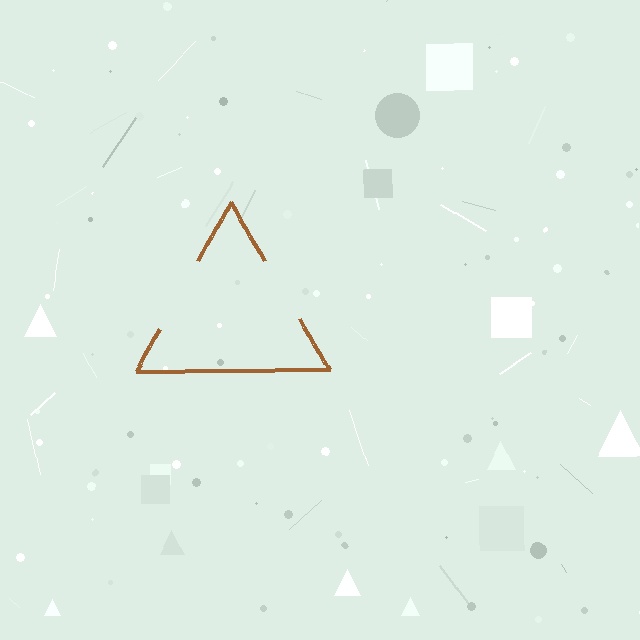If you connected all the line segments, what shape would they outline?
They would outline a triangle.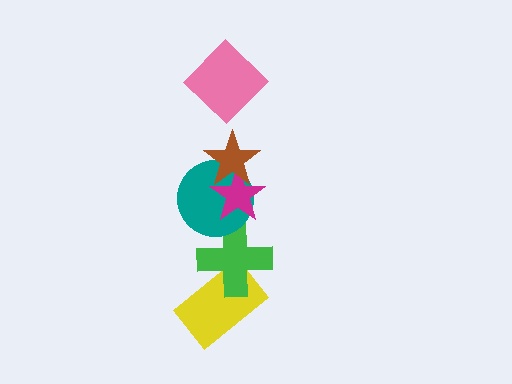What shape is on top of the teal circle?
The magenta star is on top of the teal circle.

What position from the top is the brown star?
The brown star is 2nd from the top.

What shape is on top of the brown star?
The pink diamond is on top of the brown star.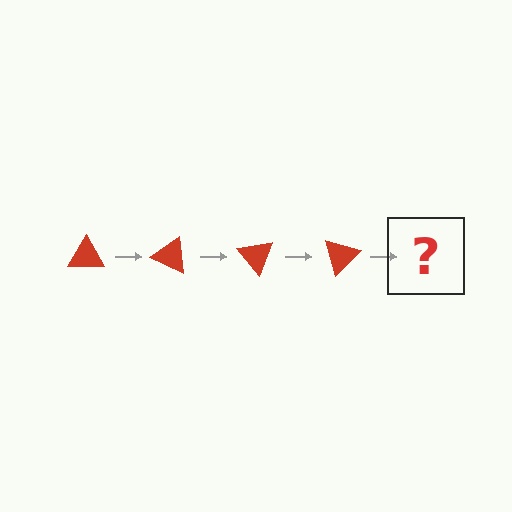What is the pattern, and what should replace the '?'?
The pattern is that the triangle rotates 25 degrees each step. The '?' should be a red triangle rotated 100 degrees.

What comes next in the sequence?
The next element should be a red triangle rotated 100 degrees.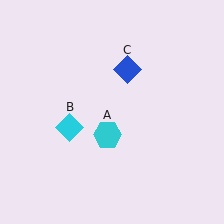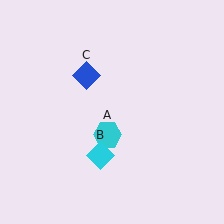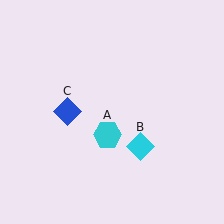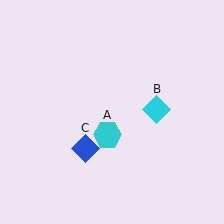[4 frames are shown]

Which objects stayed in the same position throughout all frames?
Cyan hexagon (object A) remained stationary.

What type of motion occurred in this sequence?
The cyan diamond (object B), blue diamond (object C) rotated counterclockwise around the center of the scene.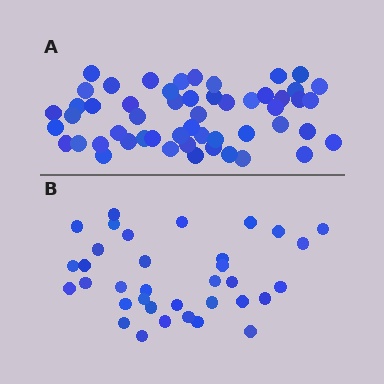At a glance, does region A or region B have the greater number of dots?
Region A (the top region) has more dots.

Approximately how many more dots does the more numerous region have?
Region A has approximately 20 more dots than region B.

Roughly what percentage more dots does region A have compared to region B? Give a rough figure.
About 50% more.